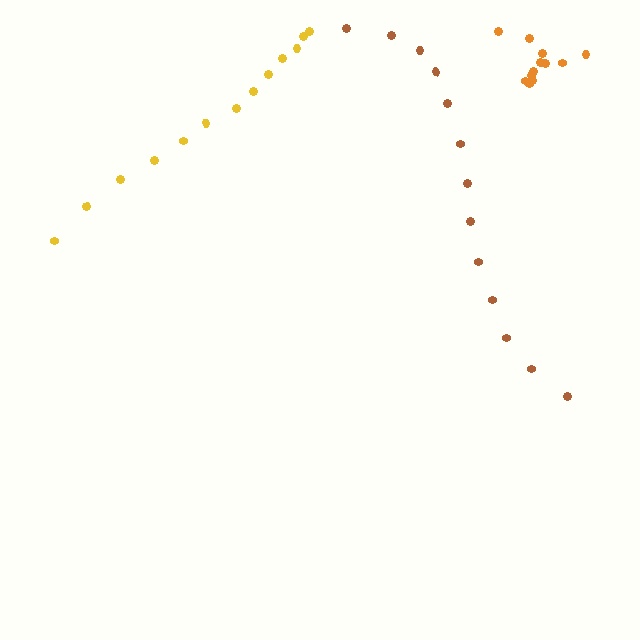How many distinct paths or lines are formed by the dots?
There are 3 distinct paths.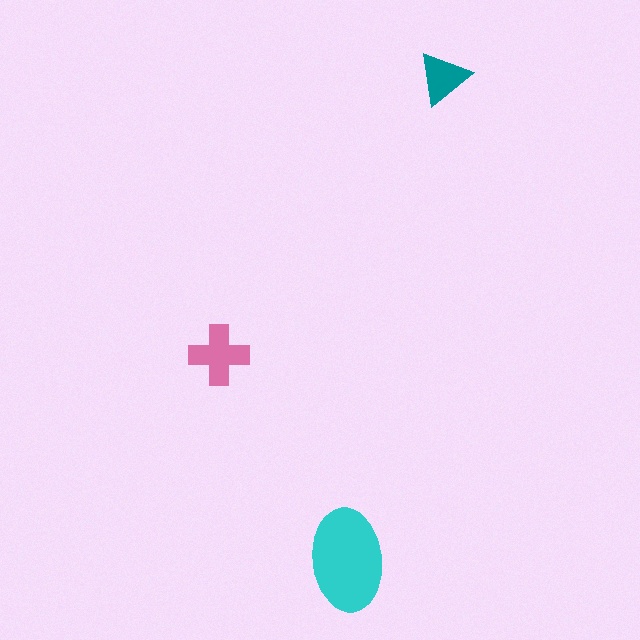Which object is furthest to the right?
The teal triangle is rightmost.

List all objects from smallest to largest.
The teal triangle, the pink cross, the cyan ellipse.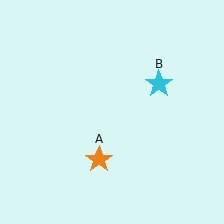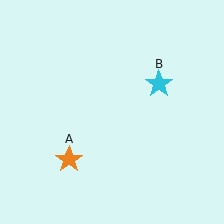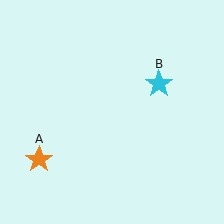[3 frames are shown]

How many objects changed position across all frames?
1 object changed position: orange star (object A).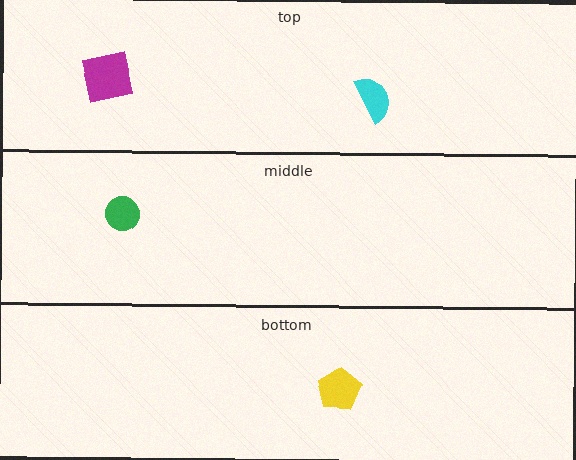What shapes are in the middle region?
The green circle.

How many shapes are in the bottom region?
1.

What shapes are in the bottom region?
The yellow pentagon.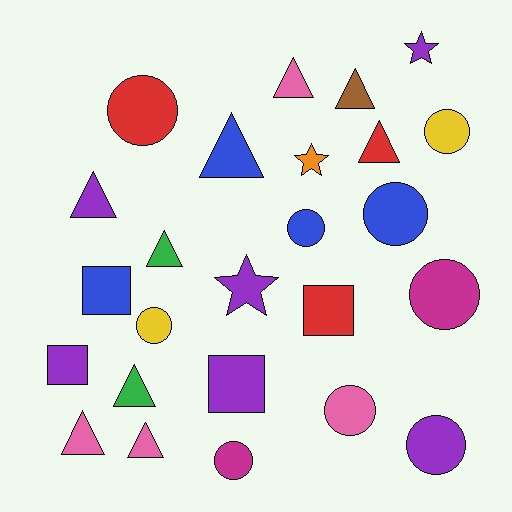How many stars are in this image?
There are 3 stars.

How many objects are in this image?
There are 25 objects.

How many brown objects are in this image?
There is 1 brown object.